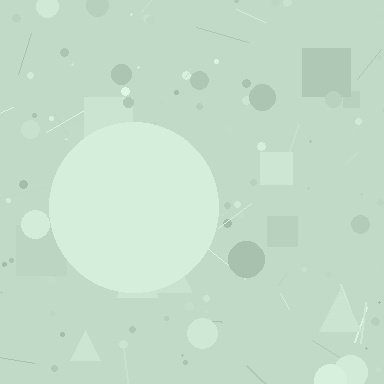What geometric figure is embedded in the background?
A circle is embedded in the background.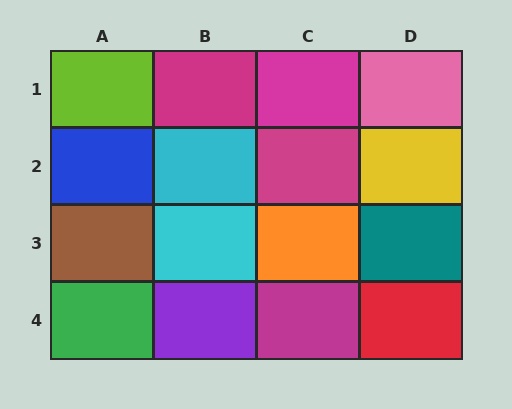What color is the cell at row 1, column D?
Pink.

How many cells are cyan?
2 cells are cyan.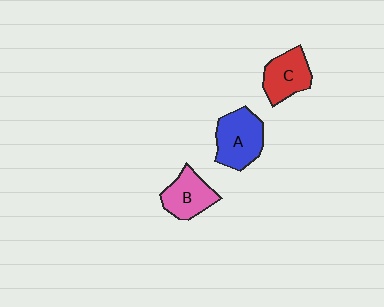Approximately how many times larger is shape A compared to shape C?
Approximately 1.2 times.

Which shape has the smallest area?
Shape B (pink).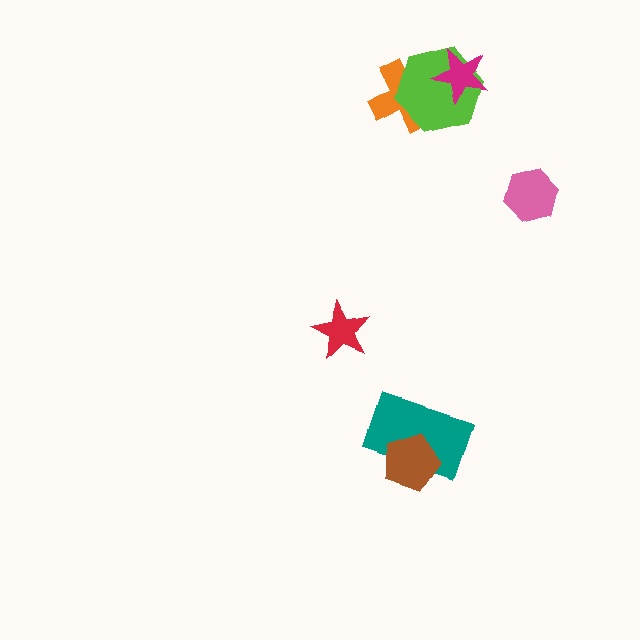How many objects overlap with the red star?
0 objects overlap with the red star.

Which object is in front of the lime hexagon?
The magenta star is in front of the lime hexagon.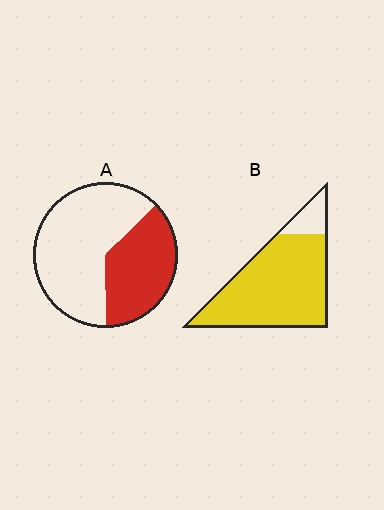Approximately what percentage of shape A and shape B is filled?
A is approximately 40% and B is approximately 85%.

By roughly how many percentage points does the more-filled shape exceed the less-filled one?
By roughly 50 percentage points (B over A).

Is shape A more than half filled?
No.